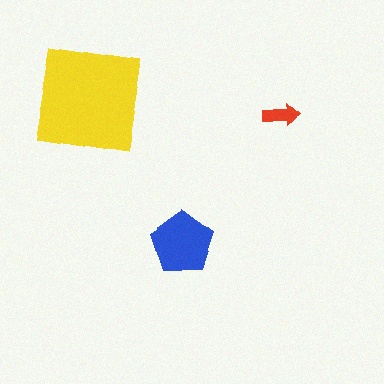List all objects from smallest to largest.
The red arrow, the blue pentagon, the yellow square.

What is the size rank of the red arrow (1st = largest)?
3rd.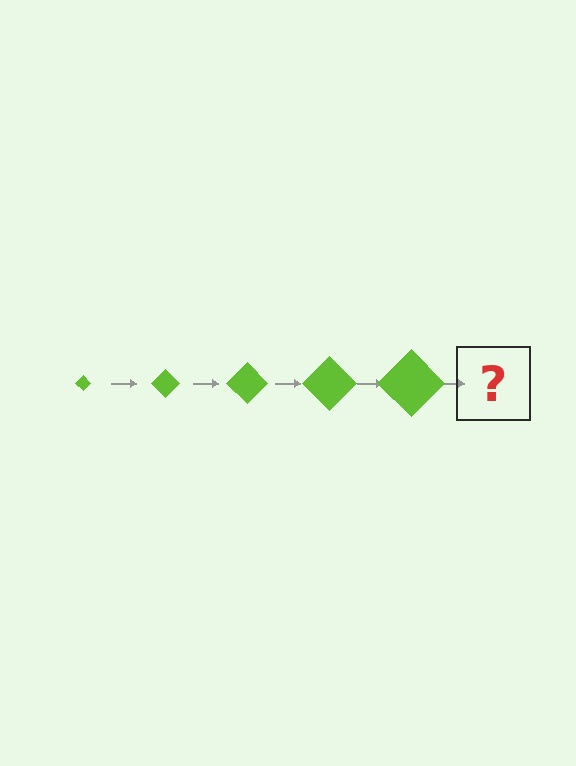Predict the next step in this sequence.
The next step is a lime diamond, larger than the previous one.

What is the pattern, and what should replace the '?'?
The pattern is that the diamond gets progressively larger each step. The '?' should be a lime diamond, larger than the previous one.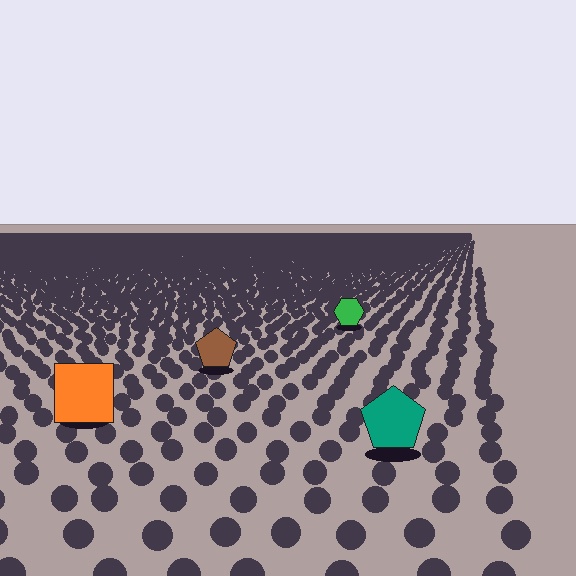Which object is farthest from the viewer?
The green hexagon is farthest from the viewer. It appears smaller and the ground texture around it is denser.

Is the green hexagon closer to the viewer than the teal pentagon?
No. The teal pentagon is closer — you can tell from the texture gradient: the ground texture is coarser near it.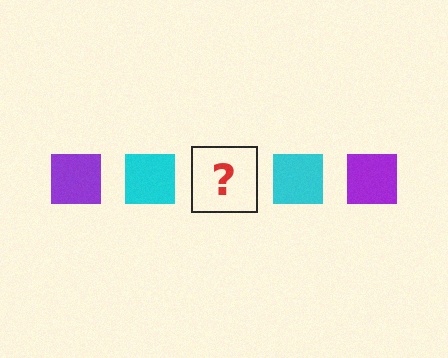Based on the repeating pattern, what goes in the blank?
The blank should be a purple square.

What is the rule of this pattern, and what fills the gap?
The rule is that the pattern cycles through purple, cyan squares. The gap should be filled with a purple square.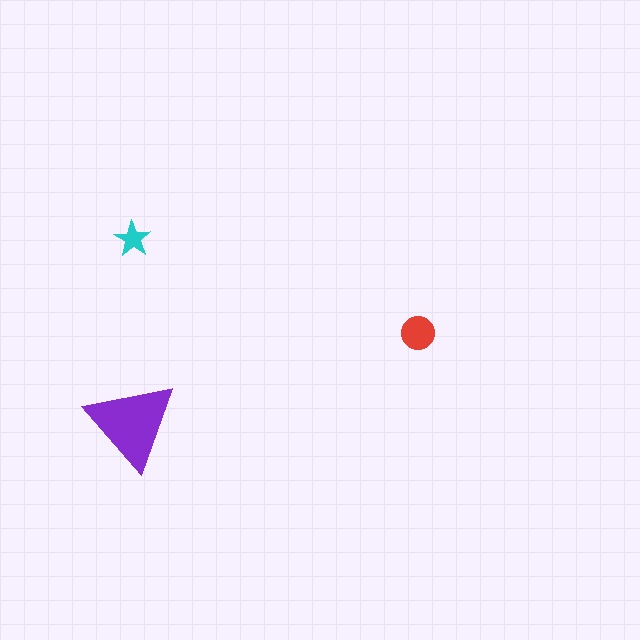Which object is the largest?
The purple triangle.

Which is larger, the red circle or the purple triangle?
The purple triangle.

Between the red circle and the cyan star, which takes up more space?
The red circle.